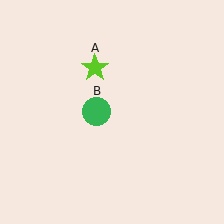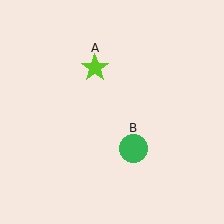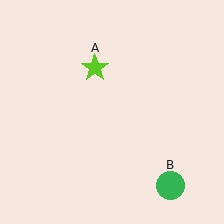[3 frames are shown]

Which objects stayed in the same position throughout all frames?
Lime star (object A) remained stationary.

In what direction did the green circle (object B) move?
The green circle (object B) moved down and to the right.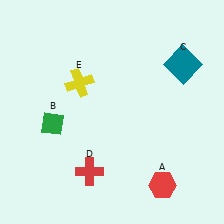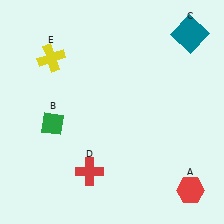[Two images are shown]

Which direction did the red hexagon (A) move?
The red hexagon (A) moved right.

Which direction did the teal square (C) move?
The teal square (C) moved up.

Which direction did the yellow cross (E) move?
The yellow cross (E) moved left.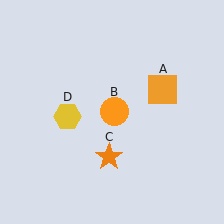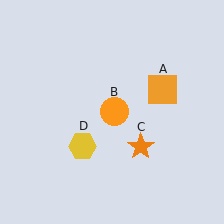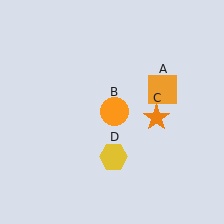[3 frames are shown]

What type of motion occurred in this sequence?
The orange star (object C), yellow hexagon (object D) rotated counterclockwise around the center of the scene.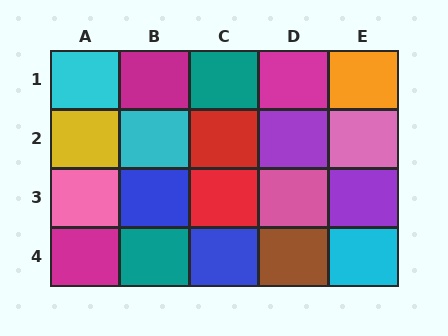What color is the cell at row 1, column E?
Orange.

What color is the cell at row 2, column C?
Red.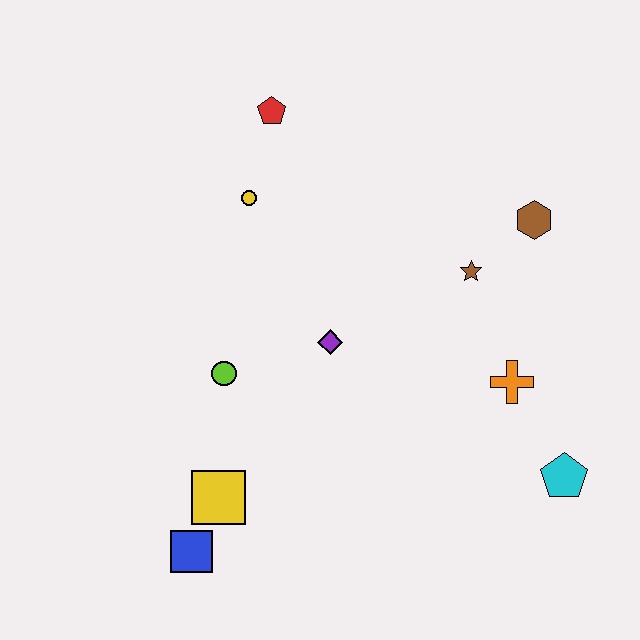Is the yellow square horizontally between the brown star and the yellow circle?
No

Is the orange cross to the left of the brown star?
No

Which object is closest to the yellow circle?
The red pentagon is closest to the yellow circle.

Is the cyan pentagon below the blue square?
No